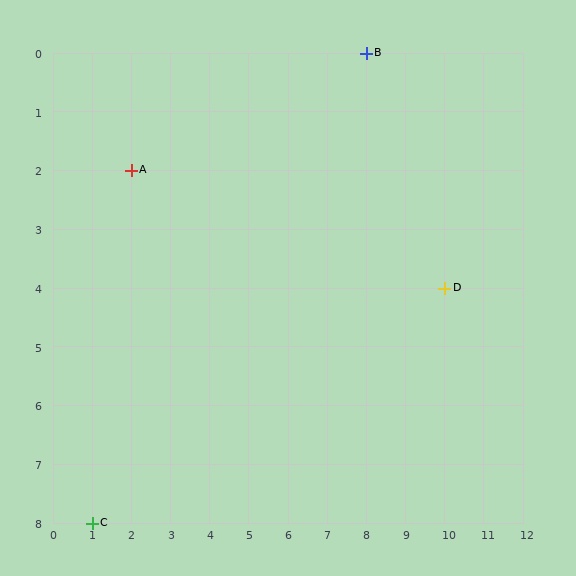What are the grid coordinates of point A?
Point A is at grid coordinates (2, 2).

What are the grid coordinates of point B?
Point B is at grid coordinates (8, 0).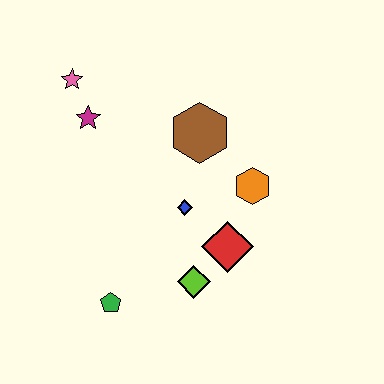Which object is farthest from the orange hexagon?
The pink star is farthest from the orange hexagon.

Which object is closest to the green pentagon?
The lime diamond is closest to the green pentagon.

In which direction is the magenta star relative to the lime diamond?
The magenta star is above the lime diamond.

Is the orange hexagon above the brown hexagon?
No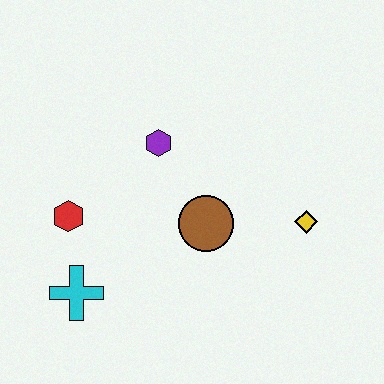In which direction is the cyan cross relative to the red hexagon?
The cyan cross is below the red hexagon.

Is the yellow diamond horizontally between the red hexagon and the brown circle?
No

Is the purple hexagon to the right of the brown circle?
No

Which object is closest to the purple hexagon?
The brown circle is closest to the purple hexagon.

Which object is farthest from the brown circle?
The cyan cross is farthest from the brown circle.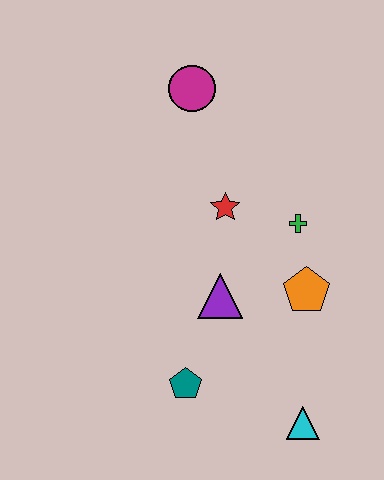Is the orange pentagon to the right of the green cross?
Yes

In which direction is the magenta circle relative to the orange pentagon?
The magenta circle is above the orange pentagon.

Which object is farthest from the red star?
The cyan triangle is farthest from the red star.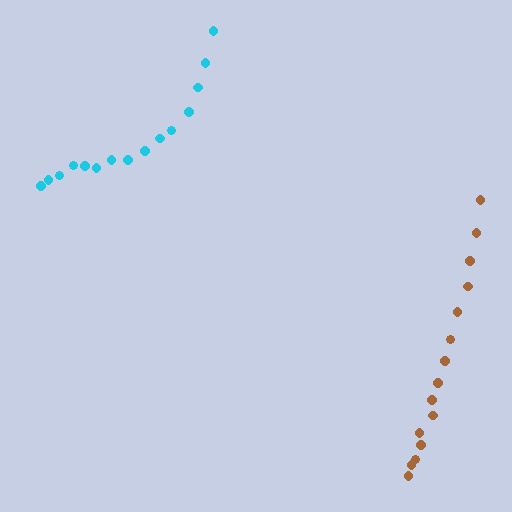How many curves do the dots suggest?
There are 2 distinct paths.